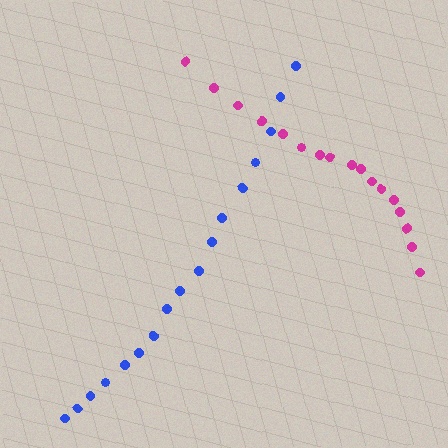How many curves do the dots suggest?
There are 2 distinct paths.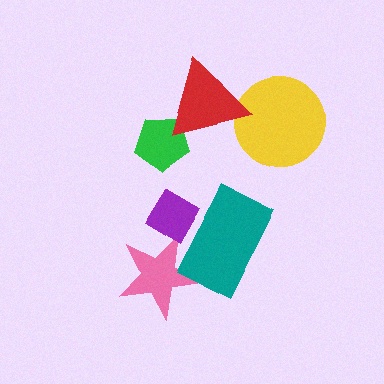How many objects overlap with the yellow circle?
1 object overlaps with the yellow circle.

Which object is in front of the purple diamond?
The teal rectangle is in front of the purple diamond.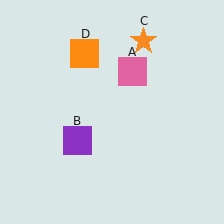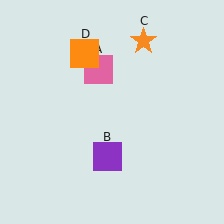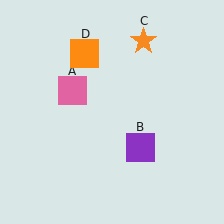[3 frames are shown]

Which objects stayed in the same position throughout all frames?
Orange star (object C) and orange square (object D) remained stationary.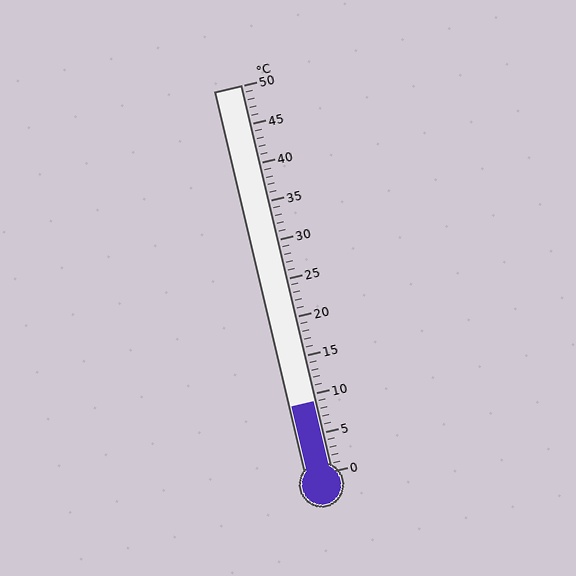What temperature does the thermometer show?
The thermometer shows approximately 9°C.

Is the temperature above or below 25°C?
The temperature is below 25°C.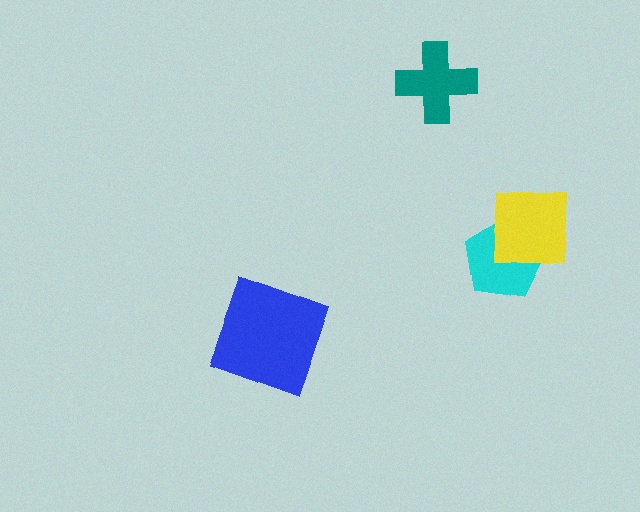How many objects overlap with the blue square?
0 objects overlap with the blue square.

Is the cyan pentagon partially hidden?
Yes, it is partially covered by another shape.